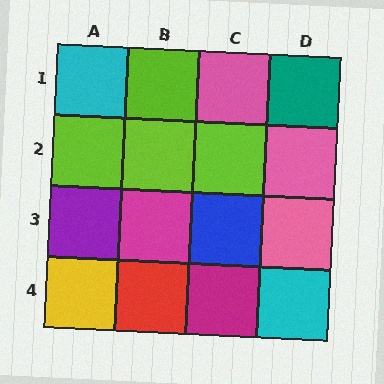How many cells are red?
1 cell is red.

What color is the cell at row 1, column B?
Lime.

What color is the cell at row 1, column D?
Teal.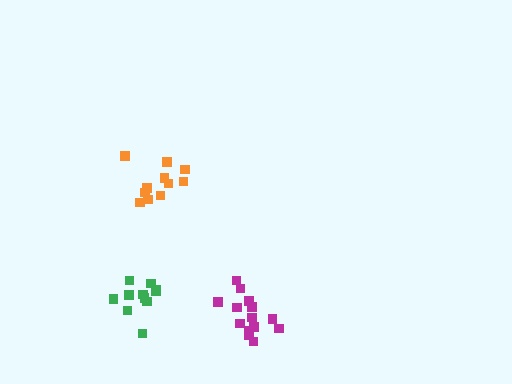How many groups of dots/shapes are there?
There are 3 groups.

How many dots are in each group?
Group 1: 11 dots, Group 2: 14 dots, Group 3: 11 dots (36 total).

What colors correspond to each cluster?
The clusters are colored: orange, magenta, green.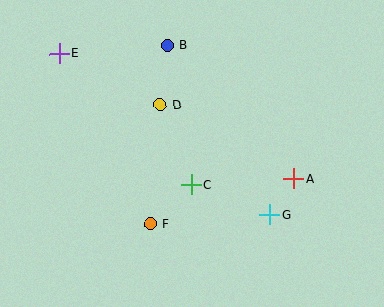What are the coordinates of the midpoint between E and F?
The midpoint between E and F is at (104, 139).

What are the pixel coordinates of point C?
Point C is at (191, 185).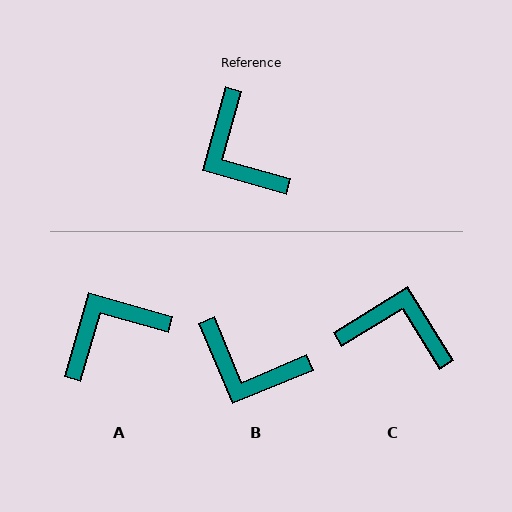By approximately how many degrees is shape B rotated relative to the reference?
Approximately 38 degrees counter-clockwise.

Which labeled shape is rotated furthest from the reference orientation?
C, about 133 degrees away.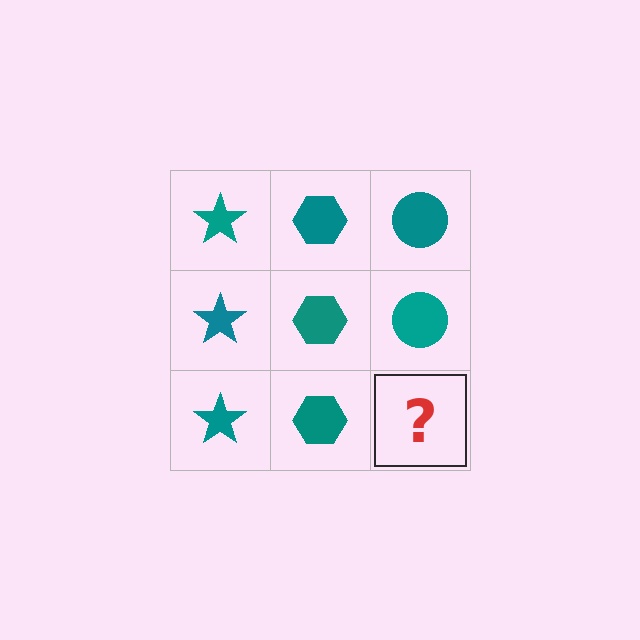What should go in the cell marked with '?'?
The missing cell should contain a teal circle.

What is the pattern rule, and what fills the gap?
The rule is that each column has a consistent shape. The gap should be filled with a teal circle.